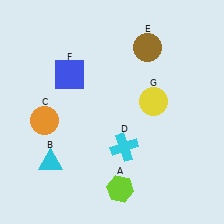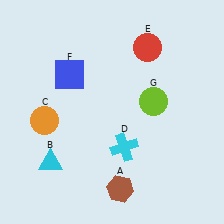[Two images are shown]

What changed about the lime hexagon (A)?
In Image 1, A is lime. In Image 2, it changed to brown.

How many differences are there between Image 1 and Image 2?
There are 3 differences between the two images.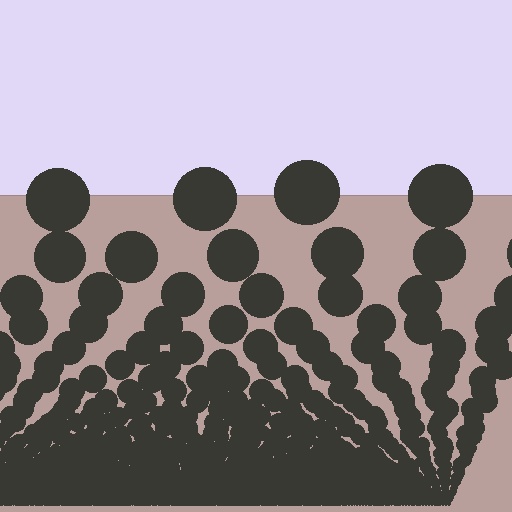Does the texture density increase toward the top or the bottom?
Density increases toward the bottom.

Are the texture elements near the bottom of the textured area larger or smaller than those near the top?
Smaller. The gradient is inverted — elements near the bottom are smaller and denser.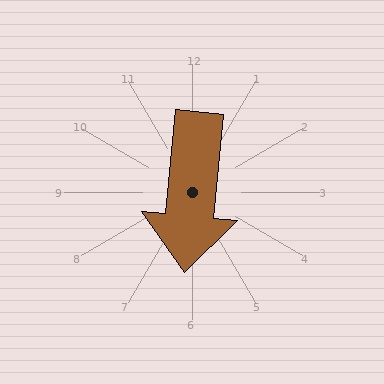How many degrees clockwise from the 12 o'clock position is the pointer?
Approximately 186 degrees.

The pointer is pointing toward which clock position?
Roughly 6 o'clock.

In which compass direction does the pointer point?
South.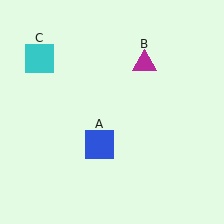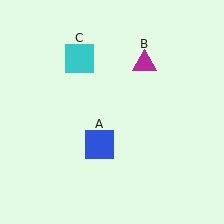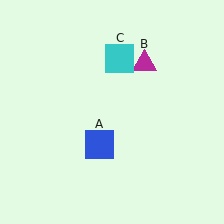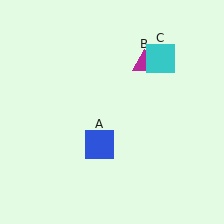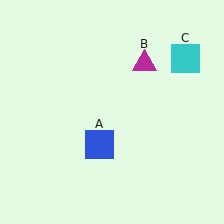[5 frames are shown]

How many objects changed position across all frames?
1 object changed position: cyan square (object C).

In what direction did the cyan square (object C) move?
The cyan square (object C) moved right.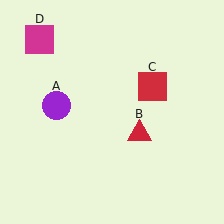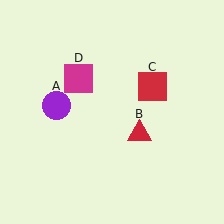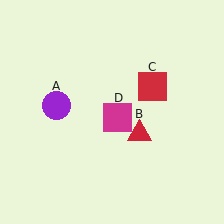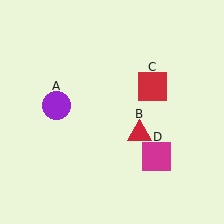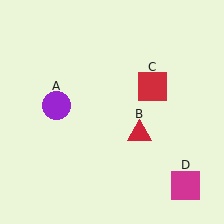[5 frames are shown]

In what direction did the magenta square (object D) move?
The magenta square (object D) moved down and to the right.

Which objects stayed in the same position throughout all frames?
Purple circle (object A) and red triangle (object B) and red square (object C) remained stationary.